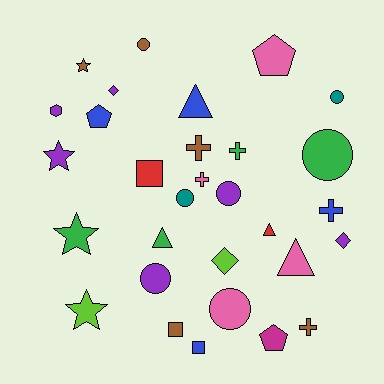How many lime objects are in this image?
There are 2 lime objects.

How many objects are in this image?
There are 30 objects.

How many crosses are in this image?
There are 5 crosses.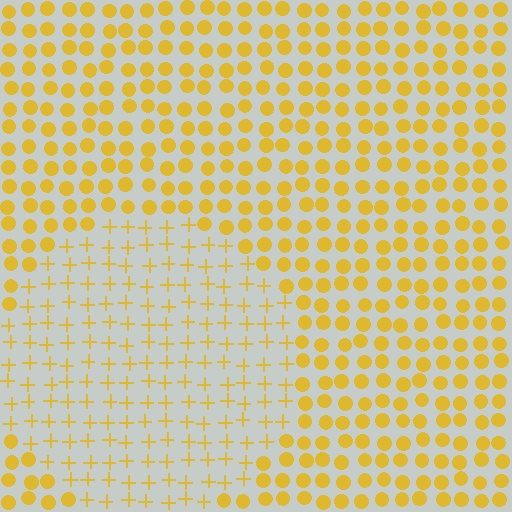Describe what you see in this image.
The image is filled with small yellow elements arranged in a uniform grid. A circle-shaped region contains plus signs, while the surrounding area contains circles. The boundary is defined purely by the change in element shape.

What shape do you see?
I see a circle.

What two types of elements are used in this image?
The image uses plus signs inside the circle region and circles outside it.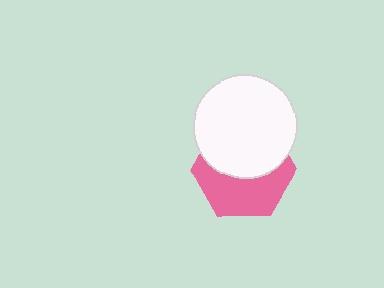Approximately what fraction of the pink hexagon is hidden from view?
Roughly 50% of the pink hexagon is hidden behind the white circle.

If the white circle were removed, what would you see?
You would see the complete pink hexagon.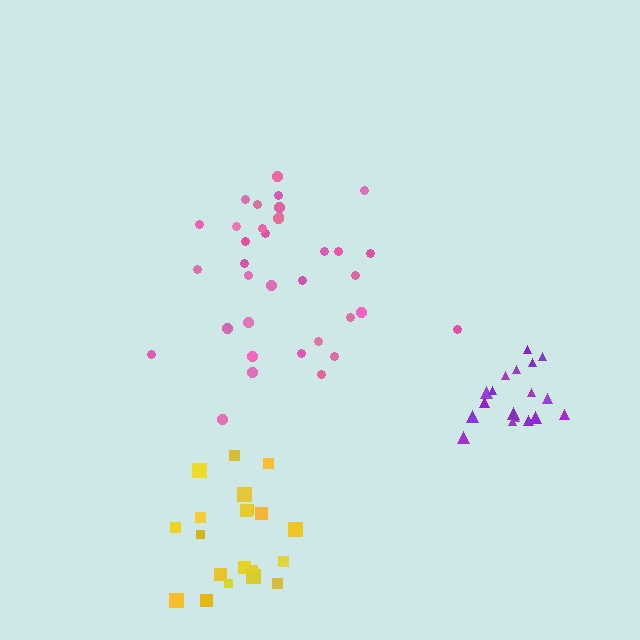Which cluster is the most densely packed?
Purple.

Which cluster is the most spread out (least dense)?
Pink.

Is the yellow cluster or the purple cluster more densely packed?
Purple.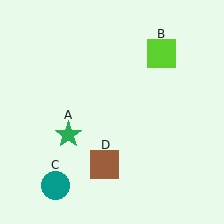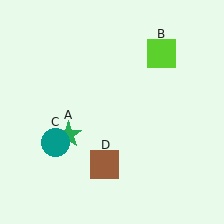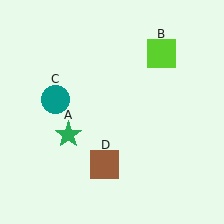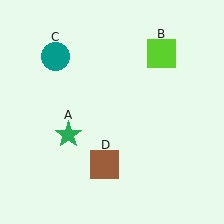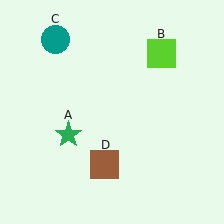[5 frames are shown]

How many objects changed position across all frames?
1 object changed position: teal circle (object C).